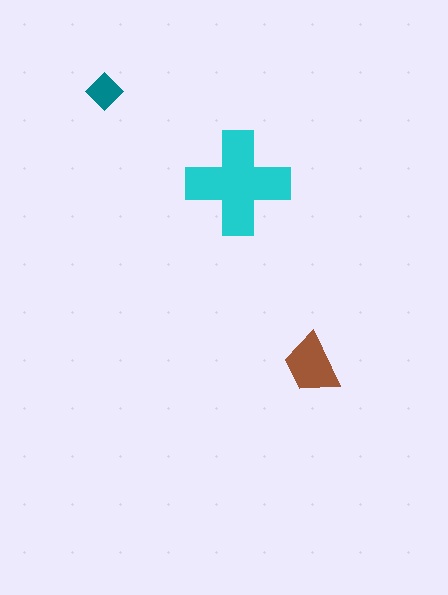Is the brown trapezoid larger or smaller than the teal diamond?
Larger.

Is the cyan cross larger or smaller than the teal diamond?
Larger.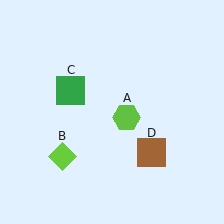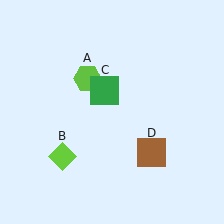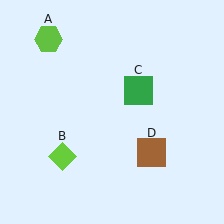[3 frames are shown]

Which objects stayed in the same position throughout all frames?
Lime diamond (object B) and brown square (object D) remained stationary.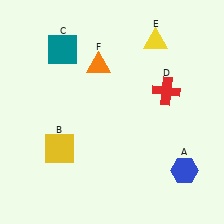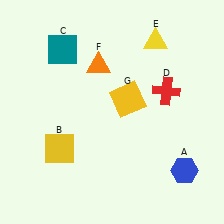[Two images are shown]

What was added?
A yellow square (G) was added in Image 2.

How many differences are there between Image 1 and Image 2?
There is 1 difference between the two images.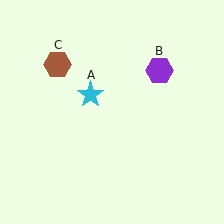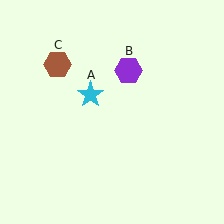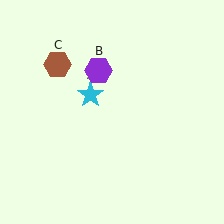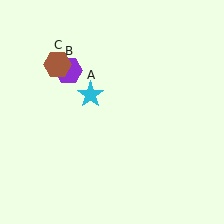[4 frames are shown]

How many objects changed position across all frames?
1 object changed position: purple hexagon (object B).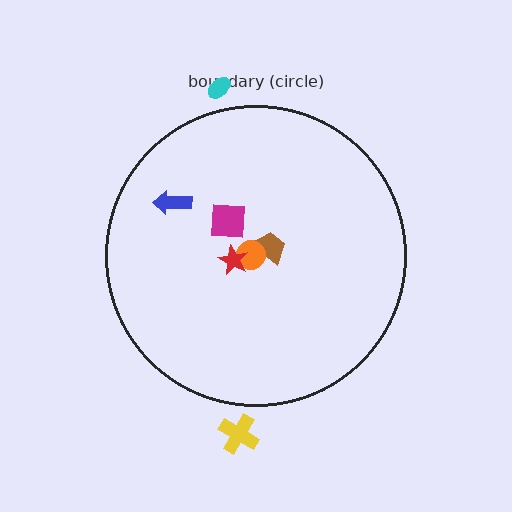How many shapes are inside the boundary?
5 inside, 2 outside.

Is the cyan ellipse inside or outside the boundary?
Outside.